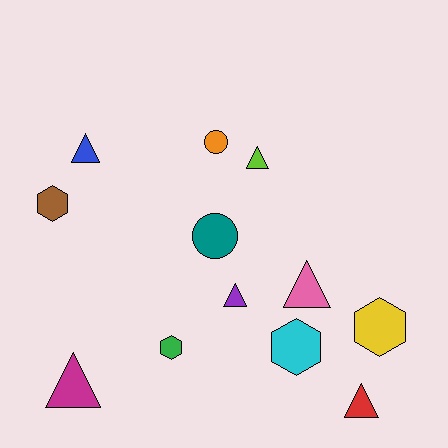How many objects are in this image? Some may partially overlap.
There are 12 objects.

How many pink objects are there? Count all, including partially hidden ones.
There is 1 pink object.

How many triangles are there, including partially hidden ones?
There are 6 triangles.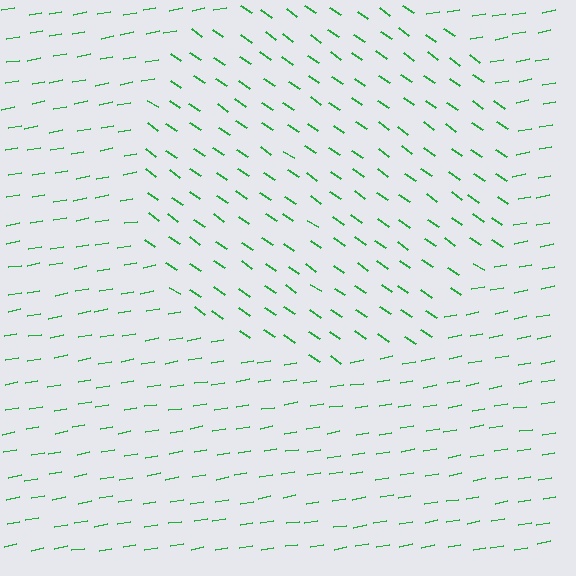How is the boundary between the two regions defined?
The boundary is defined purely by a change in line orientation (approximately 45 degrees difference). All lines are the same color and thickness.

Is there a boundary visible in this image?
Yes, there is a texture boundary formed by a change in line orientation.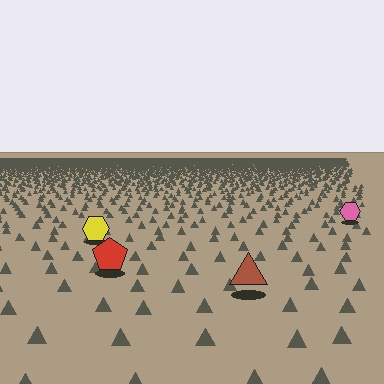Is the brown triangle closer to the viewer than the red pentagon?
Yes. The brown triangle is closer — you can tell from the texture gradient: the ground texture is coarser near it.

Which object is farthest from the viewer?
The pink hexagon is farthest from the viewer. It appears smaller and the ground texture around it is denser.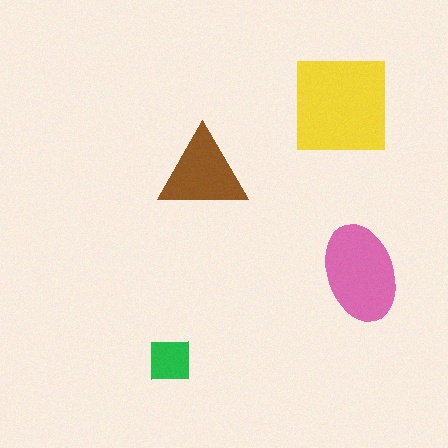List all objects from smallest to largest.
The green square, the brown triangle, the pink ellipse, the yellow square.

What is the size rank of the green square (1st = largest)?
4th.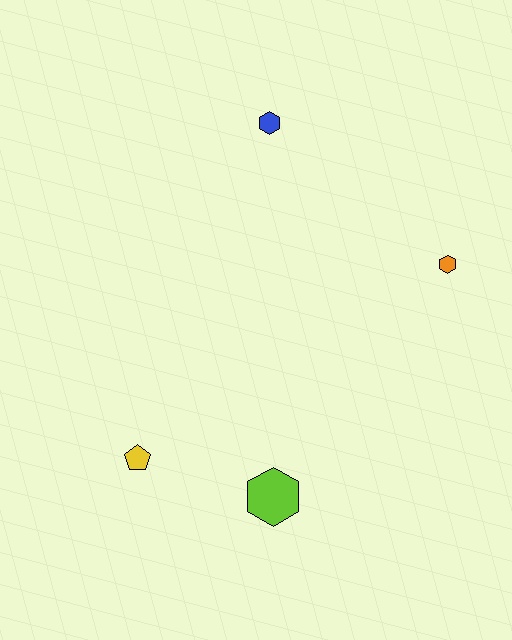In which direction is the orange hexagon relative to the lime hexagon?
The orange hexagon is above the lime hexagon.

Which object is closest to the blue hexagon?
The orange hexagon is closest to the blue hexagon.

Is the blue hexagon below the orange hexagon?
No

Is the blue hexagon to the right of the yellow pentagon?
Yes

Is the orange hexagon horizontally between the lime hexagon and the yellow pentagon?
No